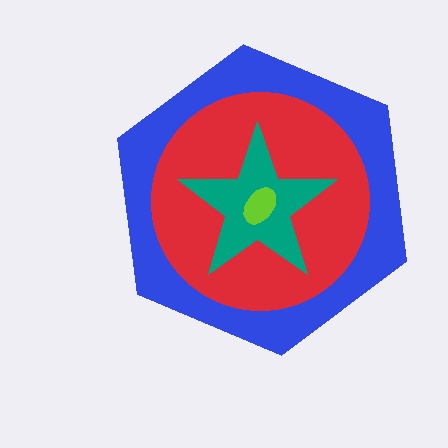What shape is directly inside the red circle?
The teal star.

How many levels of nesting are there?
4.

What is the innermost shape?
The lime ellipse.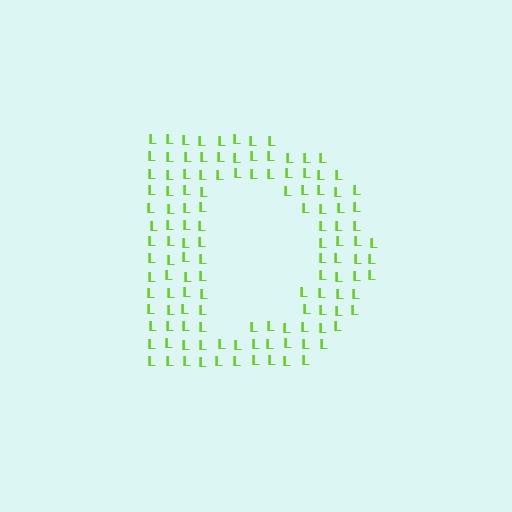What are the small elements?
The small elements are letter L's.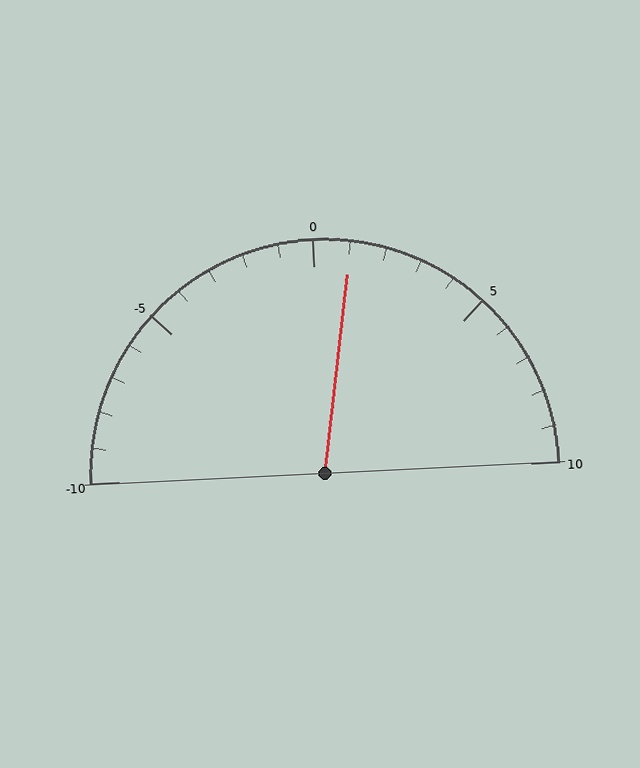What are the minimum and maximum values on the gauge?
The gauge ranges from -10 to 10.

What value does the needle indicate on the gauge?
The needle indicates approximately 1.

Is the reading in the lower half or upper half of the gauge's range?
The reading is in the upper half of the range (-10 to 10).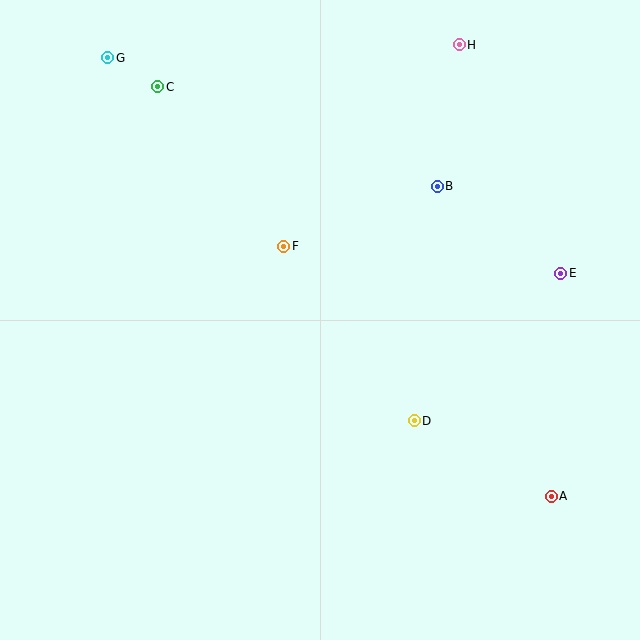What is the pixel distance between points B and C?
The distance between B and C is 297 pixels.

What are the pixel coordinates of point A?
Point A is at (551, 496).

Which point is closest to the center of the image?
Point F at (284, 246) is closest to the center.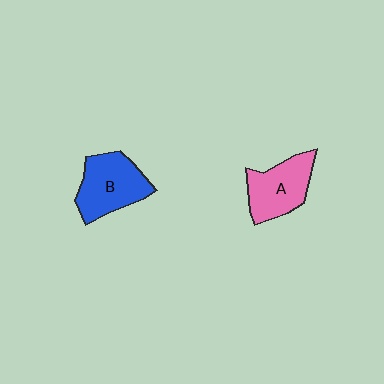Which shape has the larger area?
Shape B (blue).